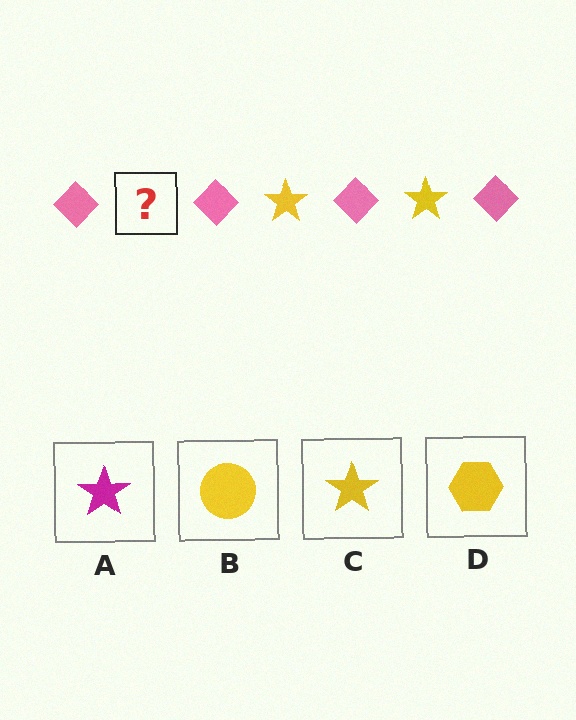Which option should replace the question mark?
Option C.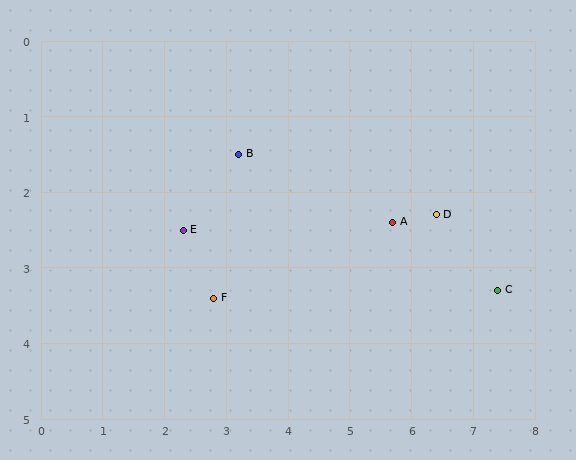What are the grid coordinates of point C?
Point C is at approximately (7.4, 3.3).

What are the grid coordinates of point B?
Point B is at approximately (3.2, 1.5).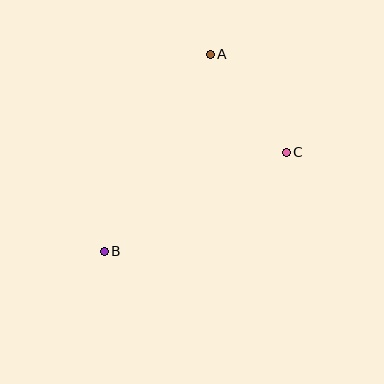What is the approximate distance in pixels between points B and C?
The distance between B and C is approximately 207 pixels.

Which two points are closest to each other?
Points A and C are closest to each other.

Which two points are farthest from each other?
Points A and B are farthest from each other.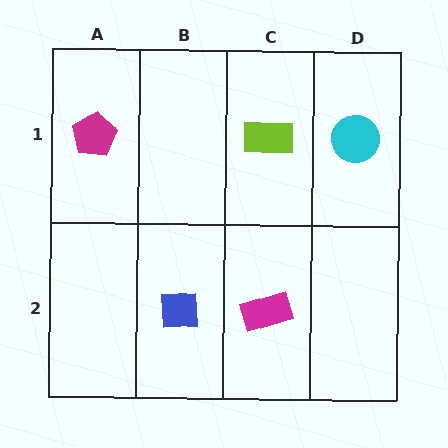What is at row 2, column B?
A blue square.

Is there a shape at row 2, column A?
No, that cell is empty.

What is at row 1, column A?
A magenta pentagon.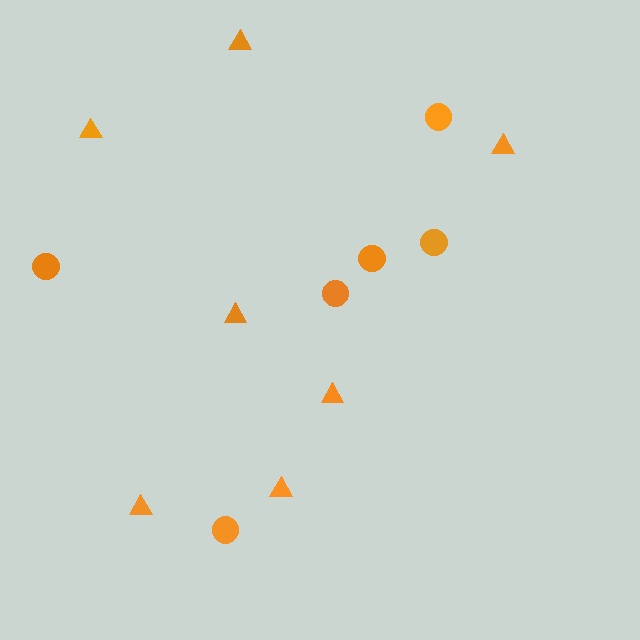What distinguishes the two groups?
There are 2 groups: one group of triangles (7) and one group of circles (6).